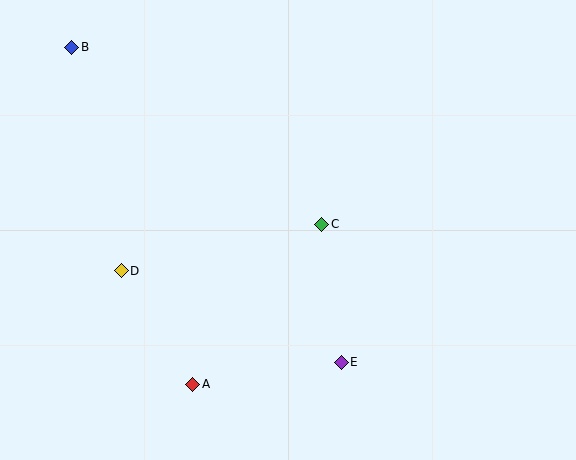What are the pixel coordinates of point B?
Point B is at (72, 47).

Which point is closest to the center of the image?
Point C at (322, 224) is closest to the center.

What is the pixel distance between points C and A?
The distance between C and A is 205 pixels.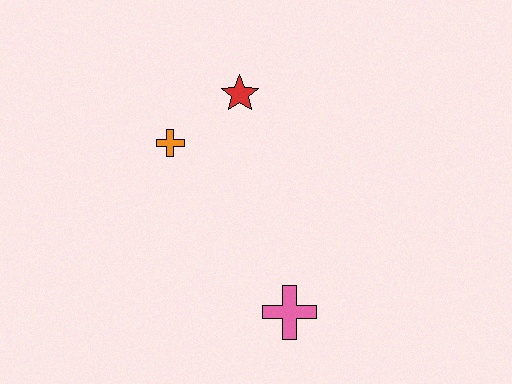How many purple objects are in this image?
There are no purple objects.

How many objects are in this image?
There are 3 objects.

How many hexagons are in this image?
There are no hexagons.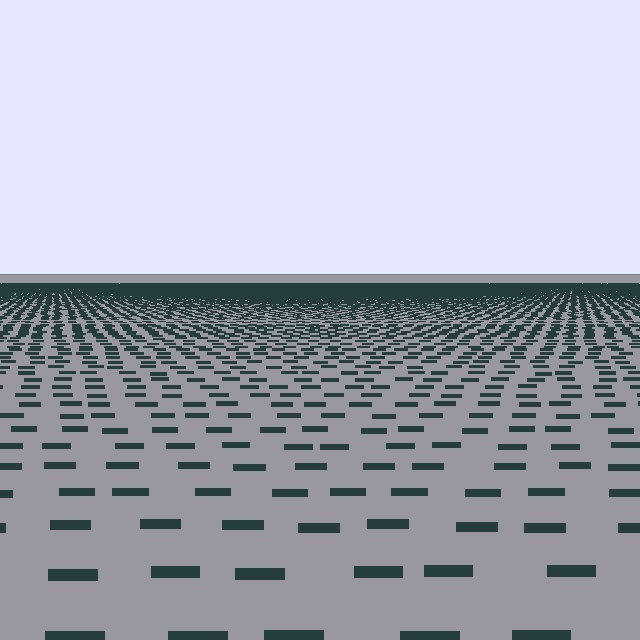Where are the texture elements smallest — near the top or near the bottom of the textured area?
Near the top.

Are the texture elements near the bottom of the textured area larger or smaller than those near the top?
Larger. Near the bottom, elements are closer to the viewer and appear at a bigger on-screen size.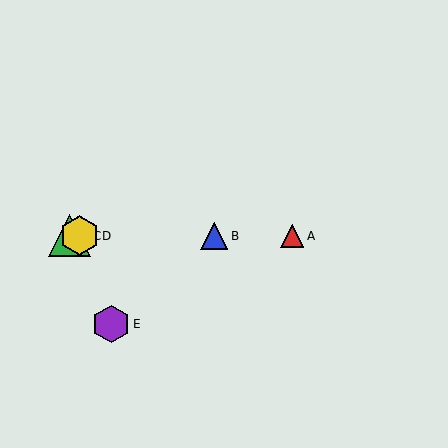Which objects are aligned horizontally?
Objects A, B, C, D are aligned horizontally.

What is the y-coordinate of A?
Object A is at y≈236.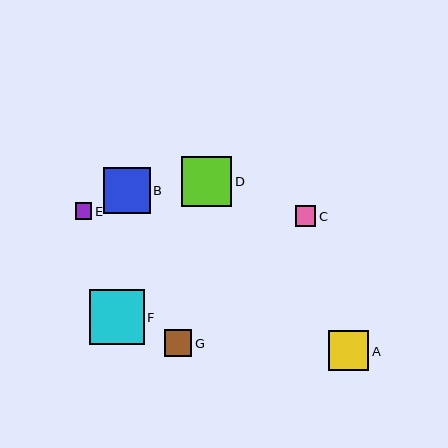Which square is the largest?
Square F is the largest with a size of approximately 55 pixels.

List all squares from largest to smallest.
From largest to smallest: F, D, B, A, G, C, E.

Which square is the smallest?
Square E is the smallest with a size of approximately 17 pixels.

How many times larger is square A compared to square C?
Square A is approximately 2.0 times the size of square C.